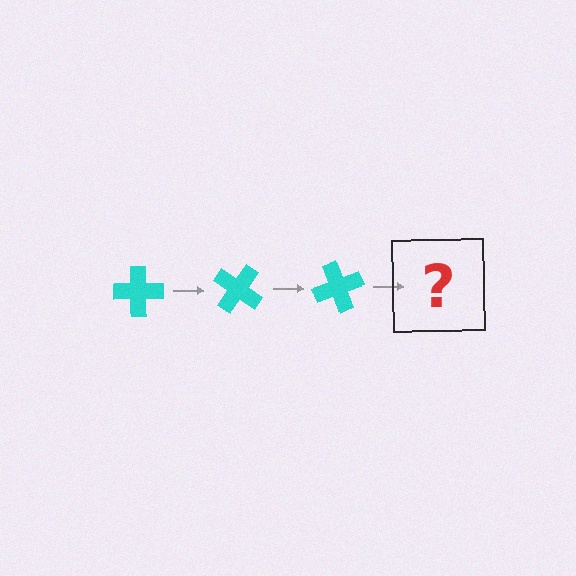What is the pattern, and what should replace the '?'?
The pattern is that the cross rotates 35 degrees each step. The '?' should be a cyan cross rotated 105 degrees.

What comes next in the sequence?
The next element should be a cyan cross rotated 105 degrees.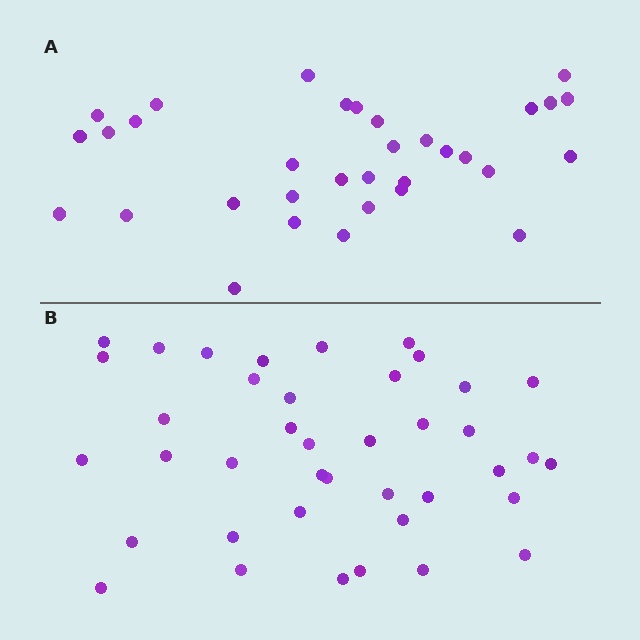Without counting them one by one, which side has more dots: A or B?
Region B (the bottom region) has more dots.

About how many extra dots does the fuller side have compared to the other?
Region B has roughly 8 or so more dots than region A.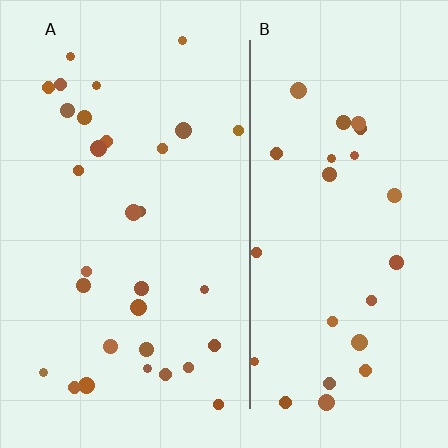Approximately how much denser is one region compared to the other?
Approximately 1.2× — region A over region B.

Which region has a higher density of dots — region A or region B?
A (the left).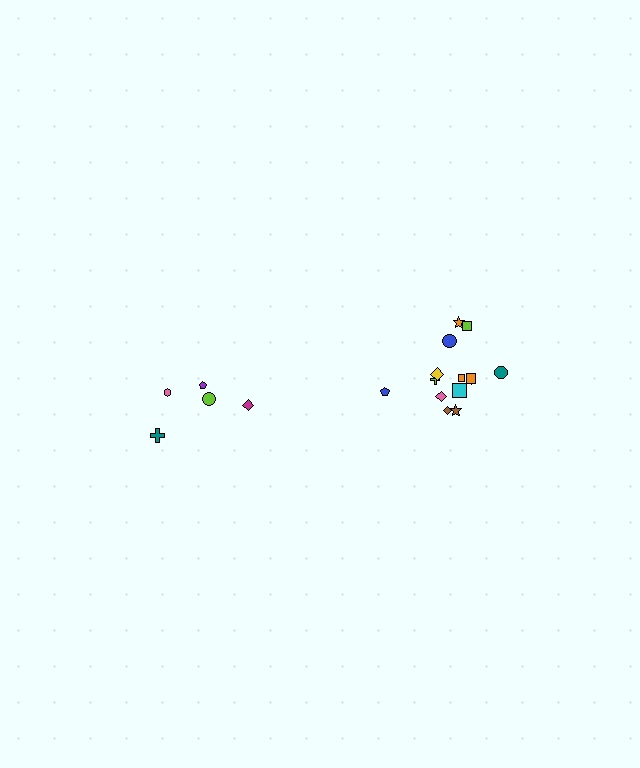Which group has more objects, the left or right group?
The right group.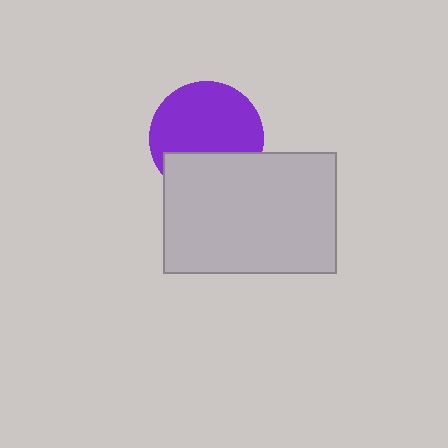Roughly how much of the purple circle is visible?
Most of it is visible (roughly 66%).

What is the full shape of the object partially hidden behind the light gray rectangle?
The partially hidden object is a purple circle.